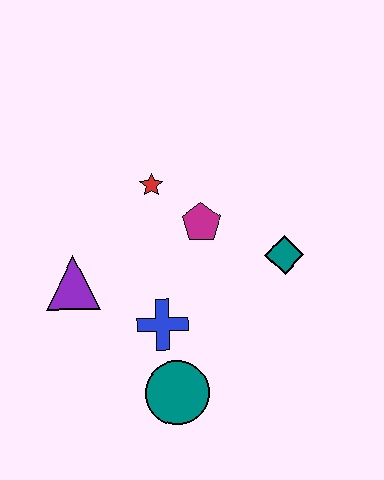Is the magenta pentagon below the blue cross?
No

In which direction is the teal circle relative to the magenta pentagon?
The teal circle is below the magenta pentagon.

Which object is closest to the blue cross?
The teal circle is closest to the blue cross.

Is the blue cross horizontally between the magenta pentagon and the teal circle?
No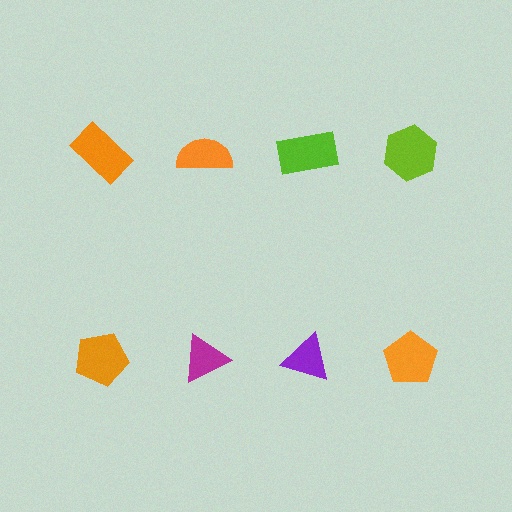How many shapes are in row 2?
4 shapes.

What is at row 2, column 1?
An orange pentagon.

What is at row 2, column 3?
A purple triangle.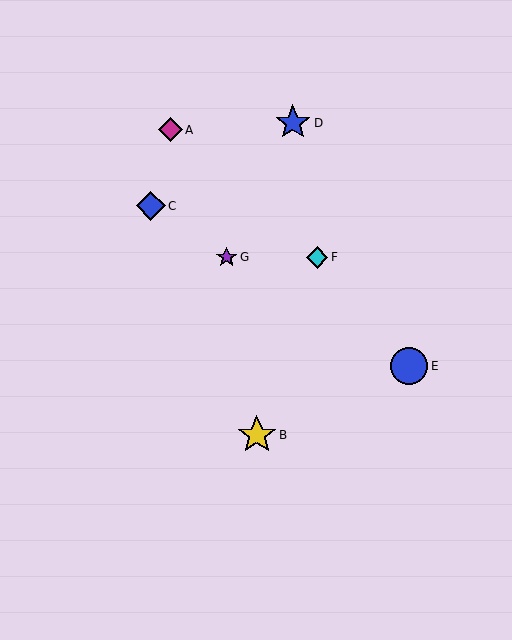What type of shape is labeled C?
Shape C is a blue diamond.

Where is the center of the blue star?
The center of the blue star is at (293, 123).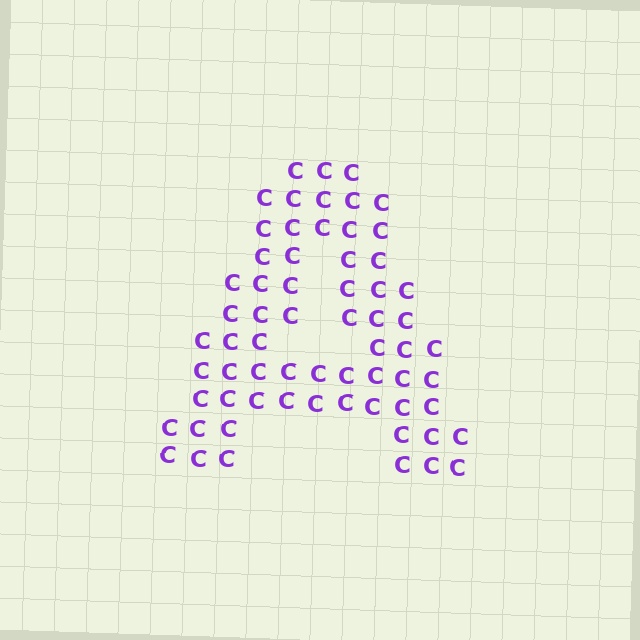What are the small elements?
The small elements are letter C's.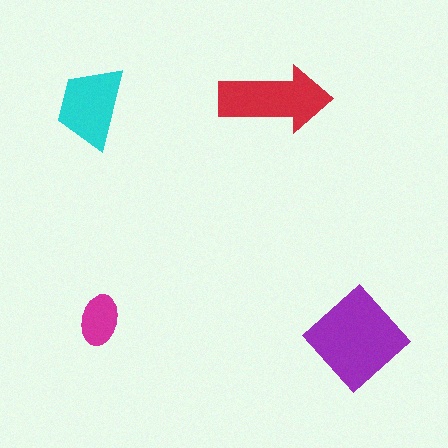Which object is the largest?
The purple diamond.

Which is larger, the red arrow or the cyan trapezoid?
The red arrow.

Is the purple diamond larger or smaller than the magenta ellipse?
Larger.